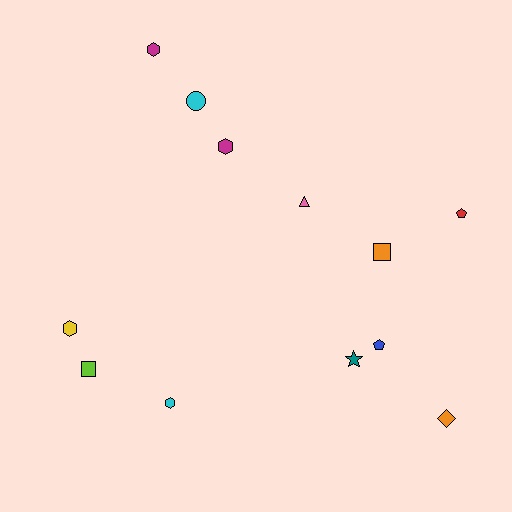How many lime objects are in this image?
There is 1 lime object.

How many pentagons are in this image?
There are 2 pentagons.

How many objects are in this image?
There are 12 objects.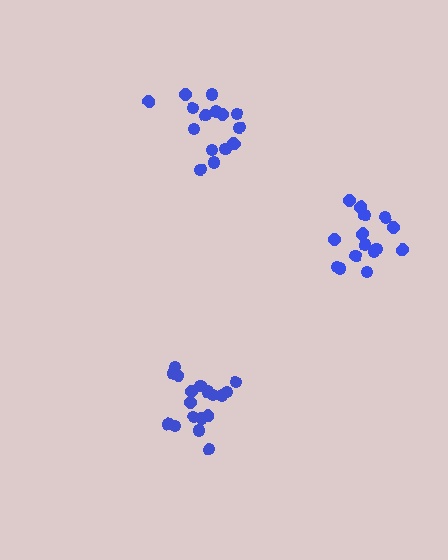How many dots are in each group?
Group 1: 19 dots, Group 2: 15 dots, Group 3: 15 dots (49 total).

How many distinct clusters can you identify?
There are 3 distinct clusters.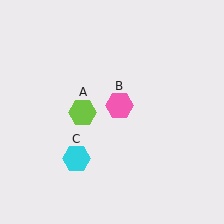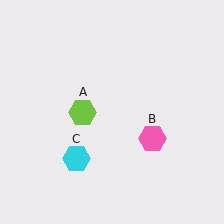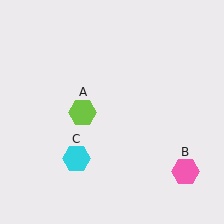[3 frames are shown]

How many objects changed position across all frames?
1 object changed position: pink hexagon (object B).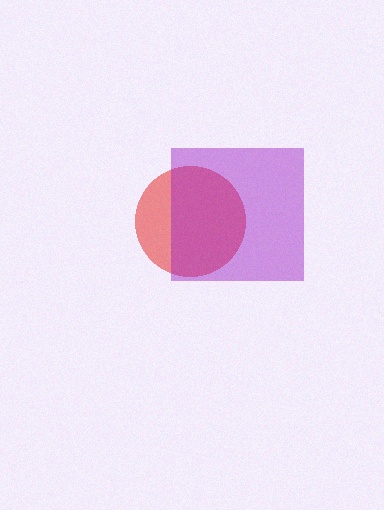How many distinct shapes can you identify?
There are 2 distinct shapes: a red circle, a purple square.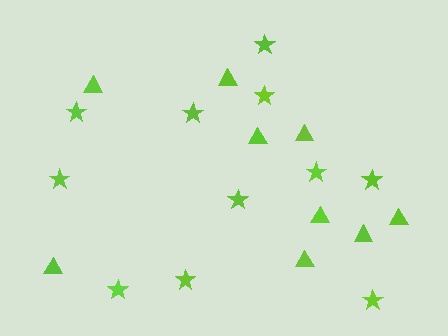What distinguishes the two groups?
There are 2 groups: one group of triangles (9) and one group of stars (11).